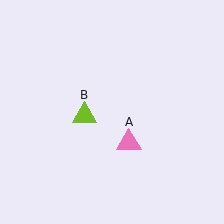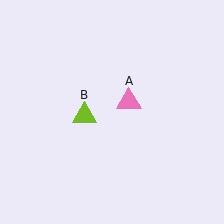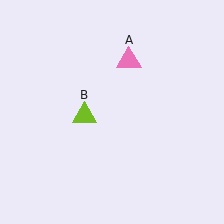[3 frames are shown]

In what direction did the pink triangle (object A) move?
The pink triangle (object A) moved up.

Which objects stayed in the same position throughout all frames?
Lime triangle (object B) remained stationary.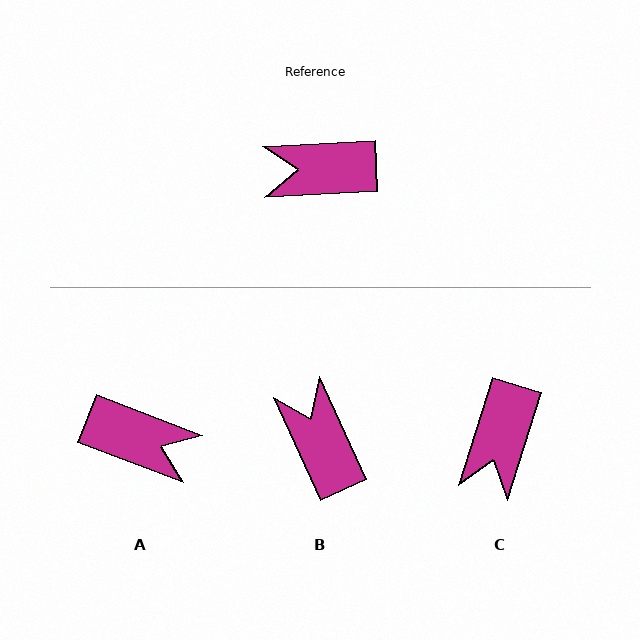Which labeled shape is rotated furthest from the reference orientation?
A, about 156 degrees away.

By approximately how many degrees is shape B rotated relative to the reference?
Approximately 68 degrees clockwise.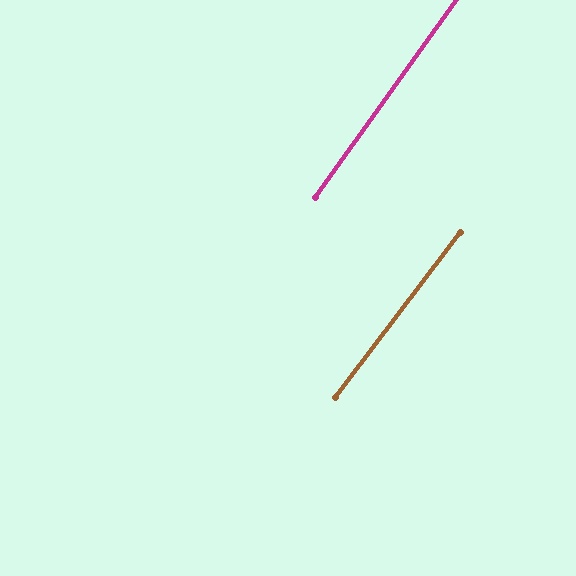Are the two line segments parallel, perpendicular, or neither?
Parallel — their directions differ by only 1.5°.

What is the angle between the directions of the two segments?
Approximately 1 degree.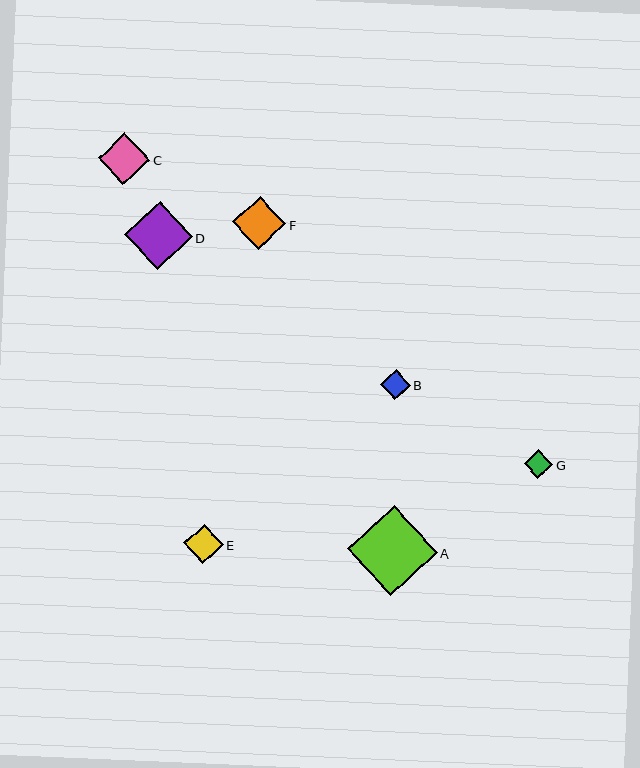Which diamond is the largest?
Diamond A is the largest with a size of approximately 90 pixels.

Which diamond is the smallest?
Diamond G is the smallest with a size of approximately 29 pixels.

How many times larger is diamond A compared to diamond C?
Diamond A is approximately 1.7 times the size of diamond C.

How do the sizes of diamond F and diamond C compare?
Diamond F and diamond C are approximately the same size.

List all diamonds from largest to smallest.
From largest to smallest: A, D, F, C, E, B, G.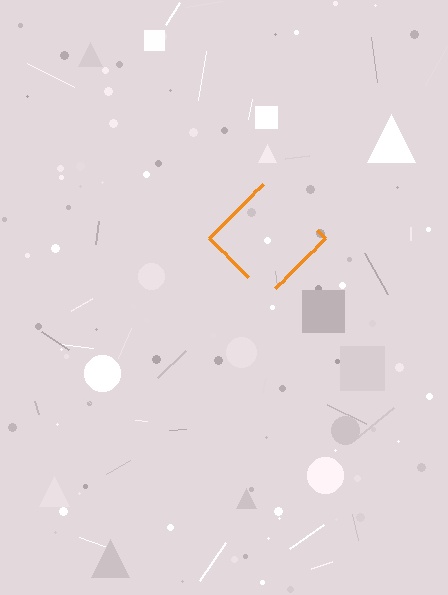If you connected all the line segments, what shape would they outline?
They would outline a diamond.